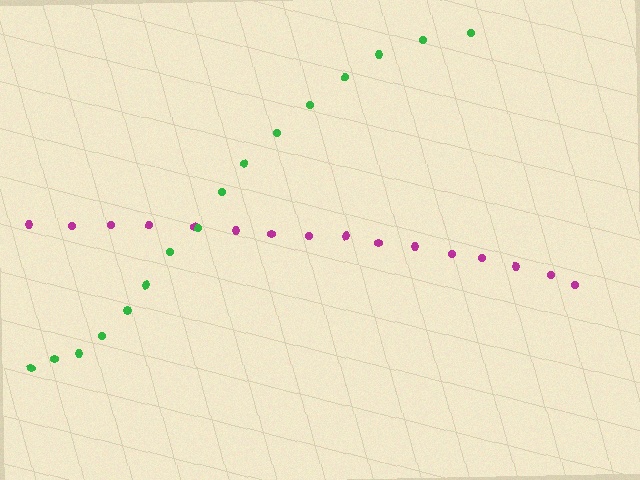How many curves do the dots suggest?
There are 2 distinct paths.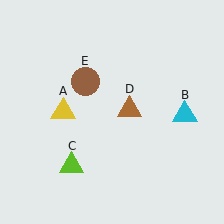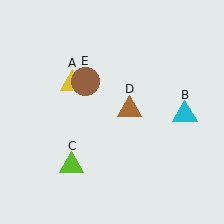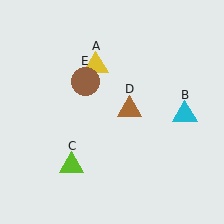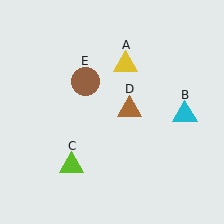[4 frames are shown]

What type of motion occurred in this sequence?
The yellow triangle (object A) rotated clockwise around the center of the scene.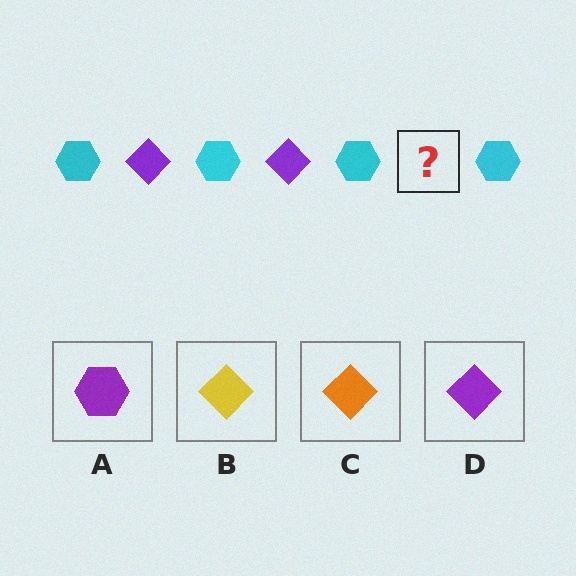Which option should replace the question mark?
Option D.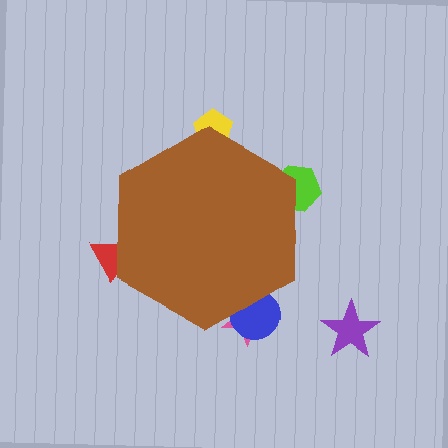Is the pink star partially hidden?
Yes, the pink star is partially hidden behind the brown hexagon.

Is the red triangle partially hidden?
Yes, the red triangle is partially hidden behind the brown hexagon.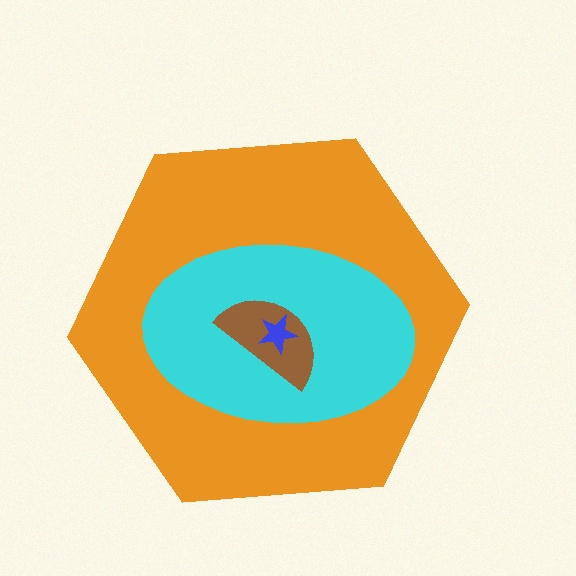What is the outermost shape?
The orange hexagon.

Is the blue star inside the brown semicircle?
Yes.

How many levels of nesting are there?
4.